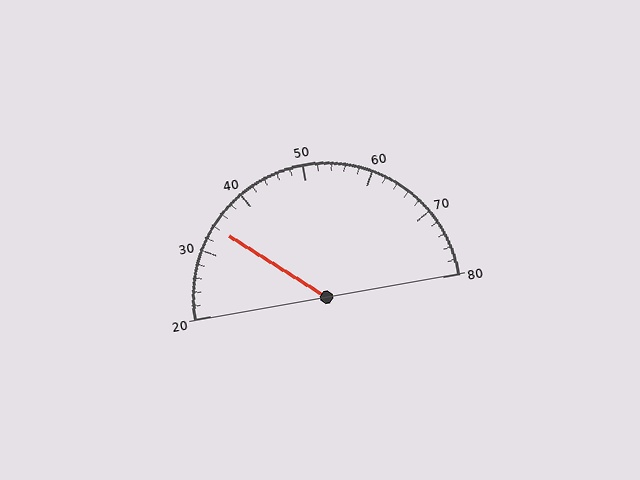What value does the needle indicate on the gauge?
The needle indicates approximately 34.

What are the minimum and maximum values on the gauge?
The gauge ranges from 20 to 80.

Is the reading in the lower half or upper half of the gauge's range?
The reading is in the lower half of the range (20 to 80).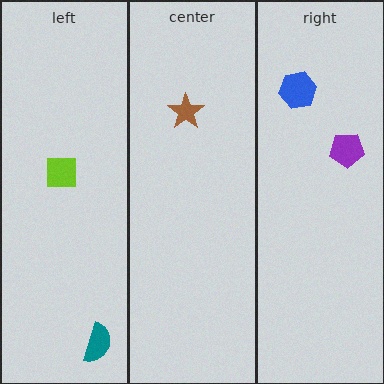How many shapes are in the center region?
1.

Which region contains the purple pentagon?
The right region.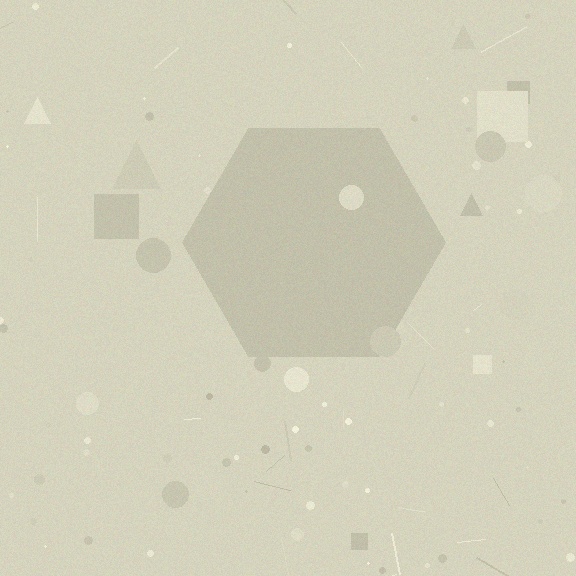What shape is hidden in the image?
A hexagon is hidden in the image.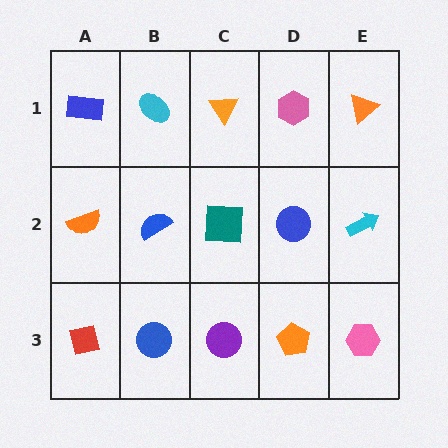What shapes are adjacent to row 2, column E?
An orange triangle (row 1, column E), a pink hexagon (row 3, column E), a blue circle (row 2, column D).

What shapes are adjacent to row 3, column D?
A blue circle (row 2, column D), a purple circle (row 3, column C), a pink hexagon (row 3, column E).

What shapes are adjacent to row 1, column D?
A blue circle (row 2, column D), an orange triangle (row 1, column C), an orange triangle (row 1, column E).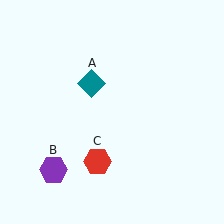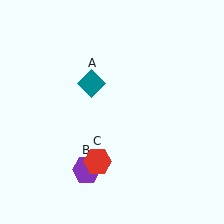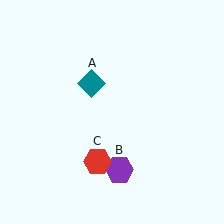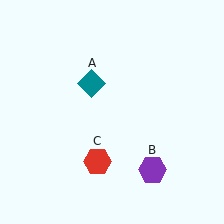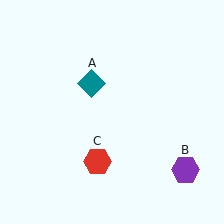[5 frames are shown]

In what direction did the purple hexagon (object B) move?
The purple hexagon (object B) moved right.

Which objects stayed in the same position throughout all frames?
Teal diamond (object A) and red hexagon (object C) remained stationary.